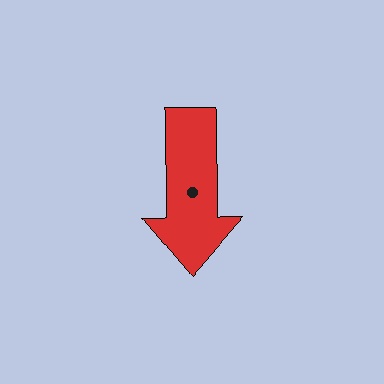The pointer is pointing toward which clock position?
Roughly 6 o'clock.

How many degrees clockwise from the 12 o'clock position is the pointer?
Approximately 180 degrees.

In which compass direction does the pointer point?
South.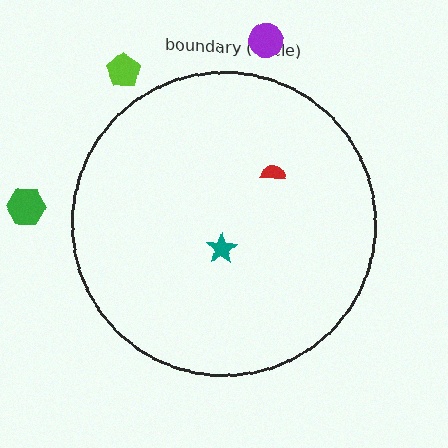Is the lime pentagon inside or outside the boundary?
Outside.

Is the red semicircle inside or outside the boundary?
Inside.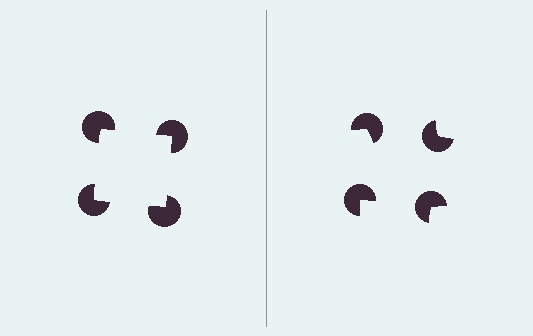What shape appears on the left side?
An illusory square.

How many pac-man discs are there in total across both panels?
8 — 4 on each side.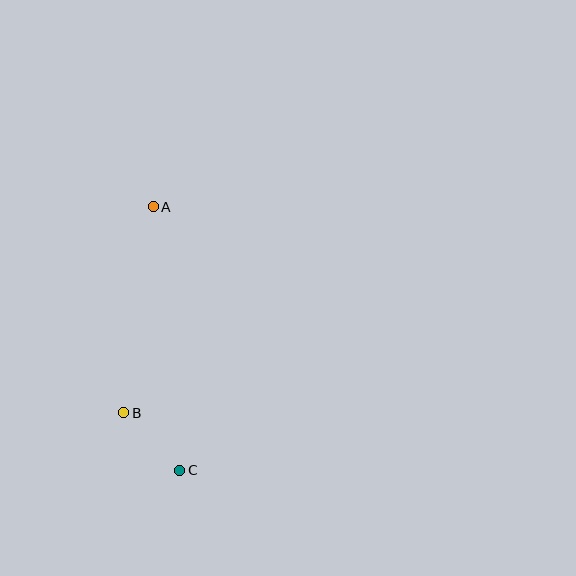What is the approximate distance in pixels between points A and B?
The distance between A and B is approximately 208 pixels.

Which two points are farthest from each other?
Points A and C are farthest from each other.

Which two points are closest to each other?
Points B and C are closest to each other.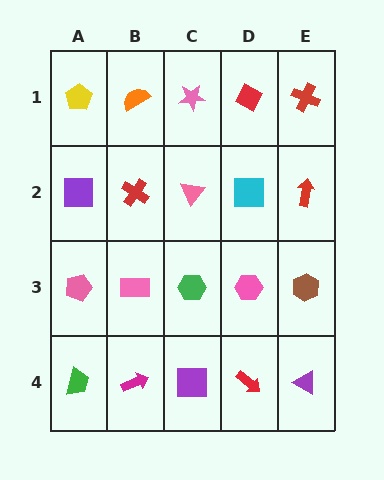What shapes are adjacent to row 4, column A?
A pink pentagon (row 3, column A), a magenta arrow (row 4, column B).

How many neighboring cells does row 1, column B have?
3.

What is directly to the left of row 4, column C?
A magenta arrow.